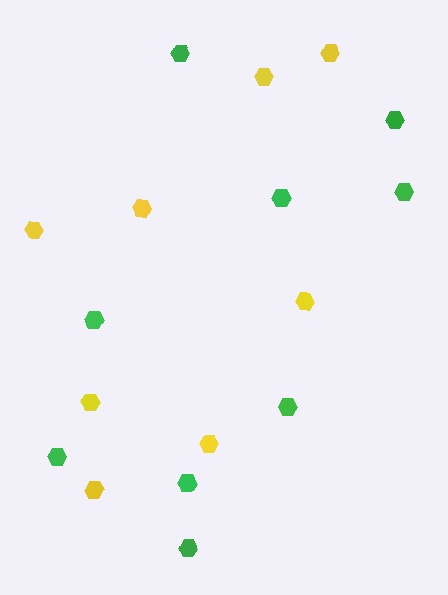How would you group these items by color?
There are 2 groups: one group of green hexagons (9) and one group of yellow hexagons (8).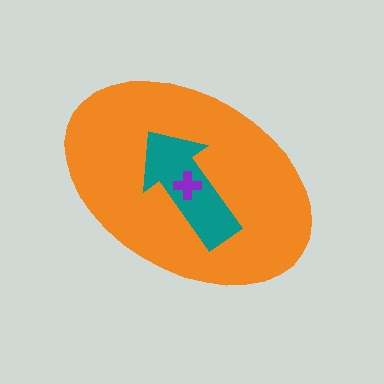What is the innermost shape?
The purple cross.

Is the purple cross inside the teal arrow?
Yes.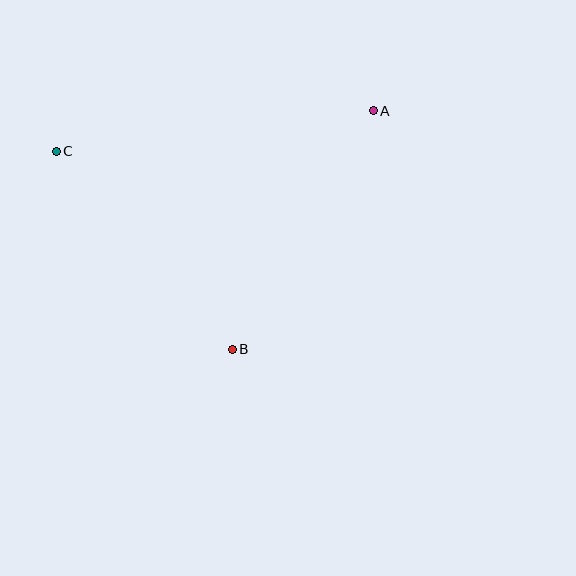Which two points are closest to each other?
Points B and C are closest to each other.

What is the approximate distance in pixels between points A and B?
The distance between A and B is approximately 277 pixels.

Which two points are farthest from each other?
Points A and C are farthest from each other.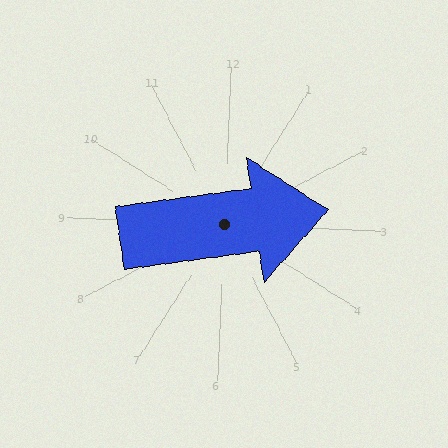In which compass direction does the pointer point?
East.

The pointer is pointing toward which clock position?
Roughly 3 o'clock.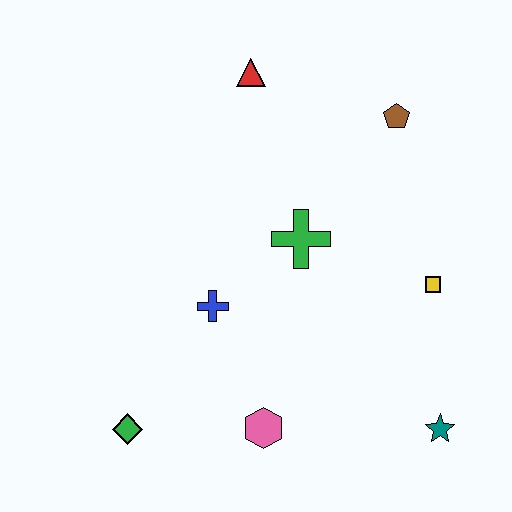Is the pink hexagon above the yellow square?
No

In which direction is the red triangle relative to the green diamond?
The red triangle is above the green diamond.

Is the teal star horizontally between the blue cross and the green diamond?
No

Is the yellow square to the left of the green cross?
No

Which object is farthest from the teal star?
The red triangle is farthest from the teal star.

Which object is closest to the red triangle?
The brown pentagon is closest to the red triangle.